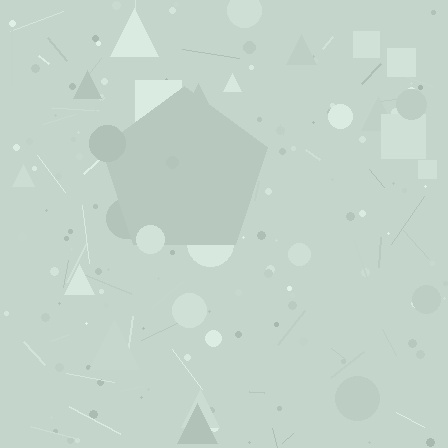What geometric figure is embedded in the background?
A pentagon is embedded in the background.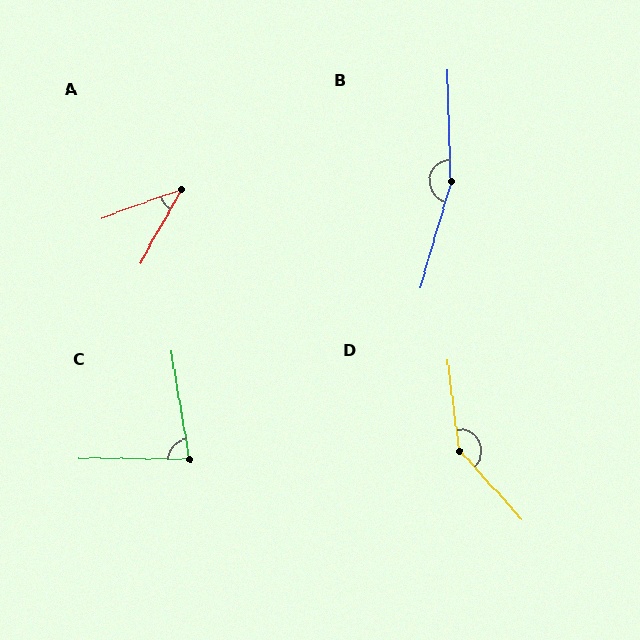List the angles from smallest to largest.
A (41°), C (80°), D (144°), B (162°).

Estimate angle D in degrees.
Approximately 144 degrees.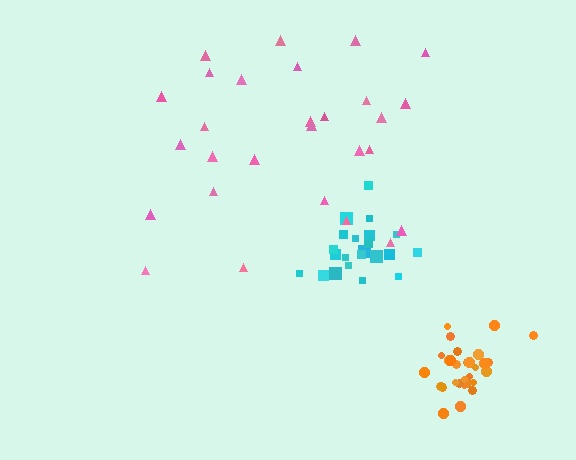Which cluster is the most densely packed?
Orange.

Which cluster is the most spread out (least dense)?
Pink.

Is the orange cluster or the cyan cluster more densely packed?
Orange.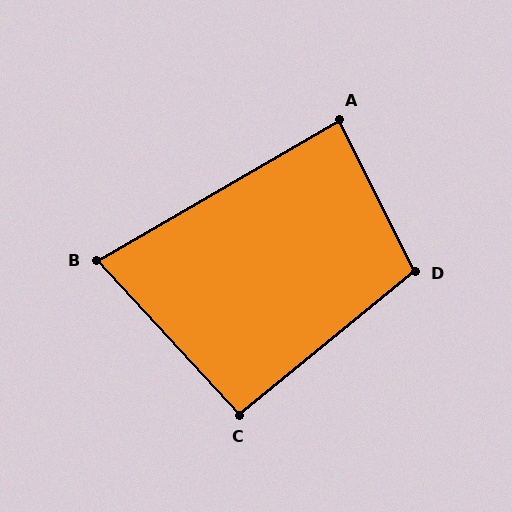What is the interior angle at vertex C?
Approximately 94 degrees (approximately right).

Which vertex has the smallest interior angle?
B, at approximately 77 degrees.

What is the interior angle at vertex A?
Approximately 86 degrees (approximately right).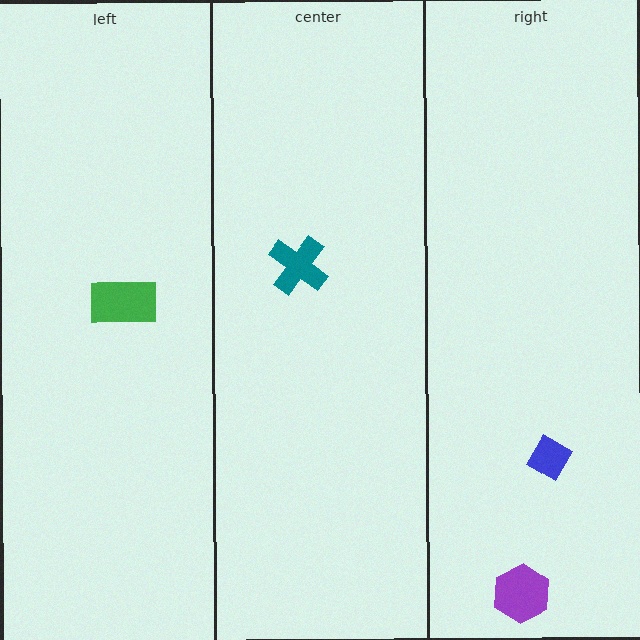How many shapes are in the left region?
1.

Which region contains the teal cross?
The center region.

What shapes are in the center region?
The teal cross.